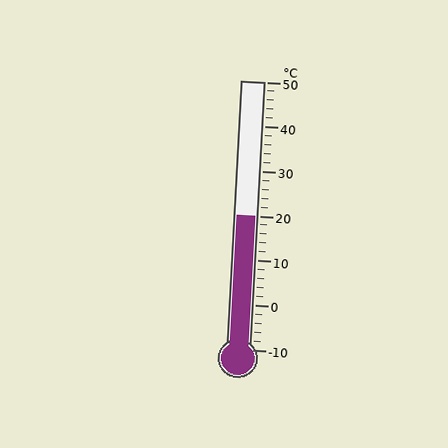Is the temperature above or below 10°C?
The temperature is above 10°C.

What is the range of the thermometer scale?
The thermometer scale ranges from -10°C to 50°C.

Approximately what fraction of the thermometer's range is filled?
The thermometer is filled to approximately 50% of its range.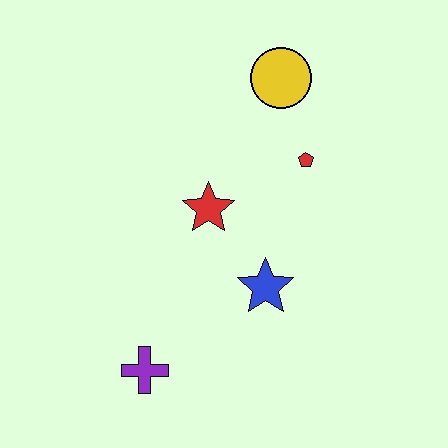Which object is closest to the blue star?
The red star is closest to the blue star.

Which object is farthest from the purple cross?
The yellow circle is farthest from the purple cross.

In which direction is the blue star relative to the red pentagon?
The blue star is below the red pentagon.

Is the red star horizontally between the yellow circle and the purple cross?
Yes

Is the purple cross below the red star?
Yes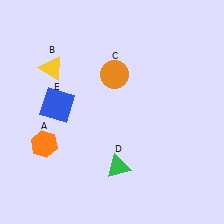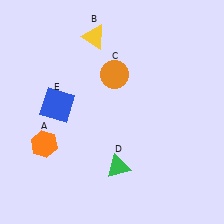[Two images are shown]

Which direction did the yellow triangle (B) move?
The yellow triangle (B) moved right.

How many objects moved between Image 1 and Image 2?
1 object moved between the two images.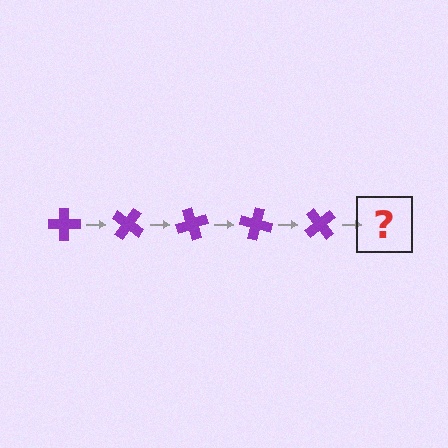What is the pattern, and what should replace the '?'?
The pattern is that the cross rotates 35 degrees each step. The '?' should be a purple cross rotated 175 degrees.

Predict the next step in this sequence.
The next step is a purple cross rotated 175 degrees.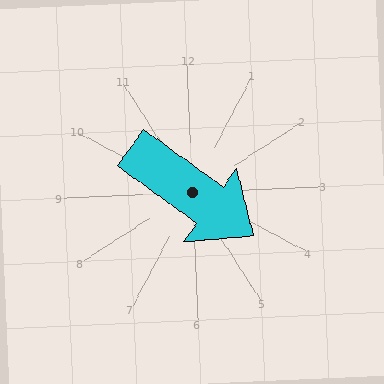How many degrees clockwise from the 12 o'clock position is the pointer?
Approximately 128 degrees.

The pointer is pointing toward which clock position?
Roughly 4 o'clock.